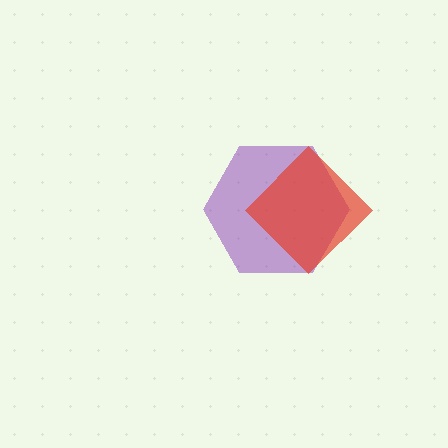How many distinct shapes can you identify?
There are 2 distinct shapes: a purple hexagon, a red diamond.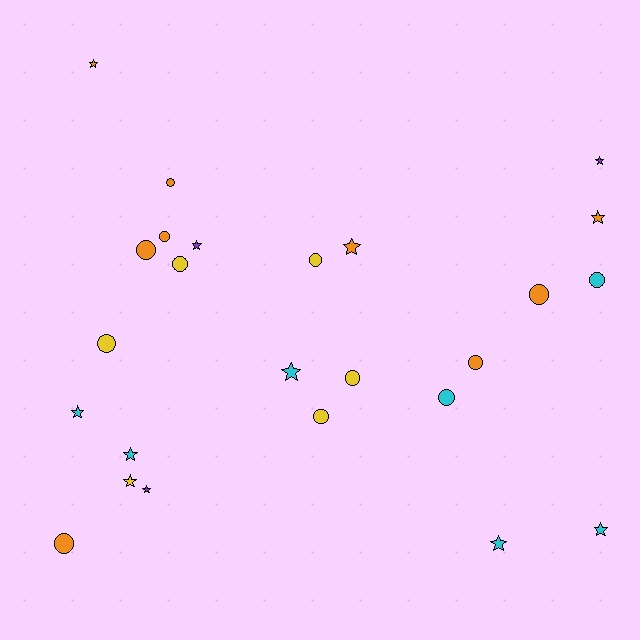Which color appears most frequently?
Orange, with 9 objects.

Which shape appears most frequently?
Circle, with 13 objects.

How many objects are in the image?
There are 25 objects.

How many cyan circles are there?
There are 2 cyan circles.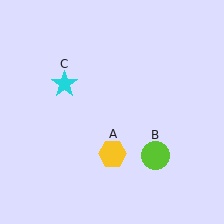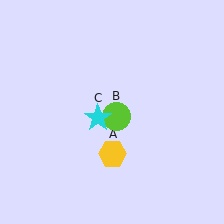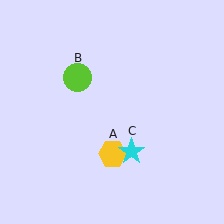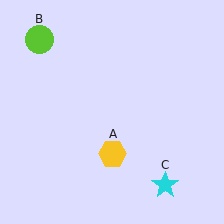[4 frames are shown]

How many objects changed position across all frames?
2 objects changed position: lime circle (object B), cyan star (object C).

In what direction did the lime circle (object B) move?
The lime circle (object B) moved up and to the left.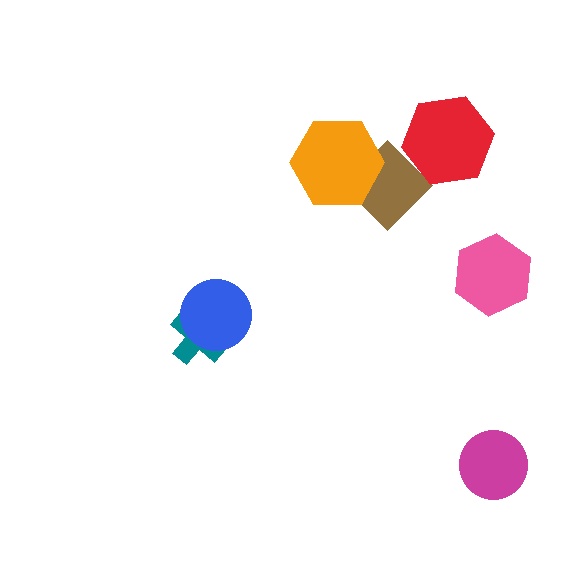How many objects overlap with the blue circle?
1 object overlaps with the blue circle.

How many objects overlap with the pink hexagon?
0 objects overlap with the pink hexagon.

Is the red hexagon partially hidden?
No, no other shape covers it.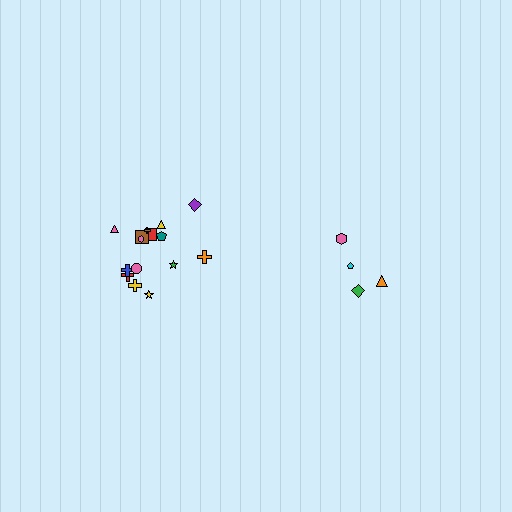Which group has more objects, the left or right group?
The left group.